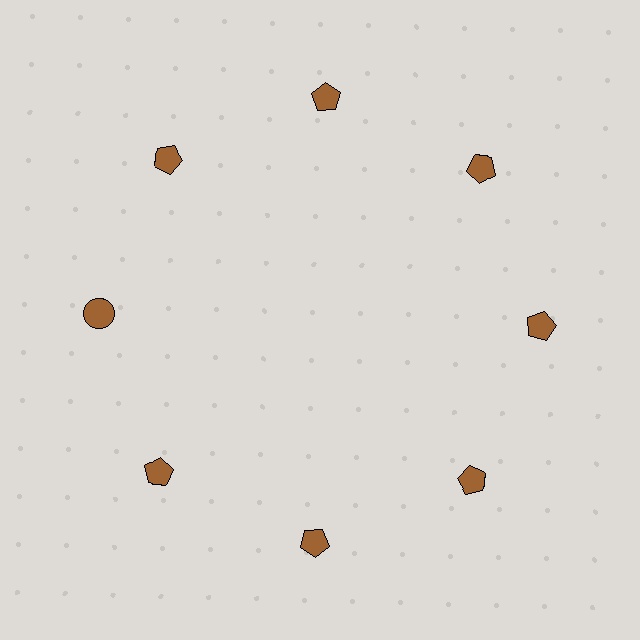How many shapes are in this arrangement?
There are 8 shapes arranged in a ring pattern.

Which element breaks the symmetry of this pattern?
The brown circle at roughly the 9 o'clock position breaks the symmetry. All other shapes are brown pentagons.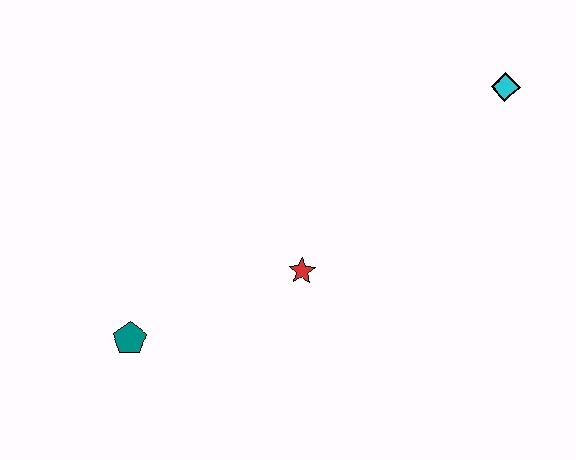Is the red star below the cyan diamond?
Yes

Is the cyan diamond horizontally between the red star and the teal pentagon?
No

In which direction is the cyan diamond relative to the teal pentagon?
The cyan diamond is to the right of the teal pentagon.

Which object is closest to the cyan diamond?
The red star is closest to the cyan diamond.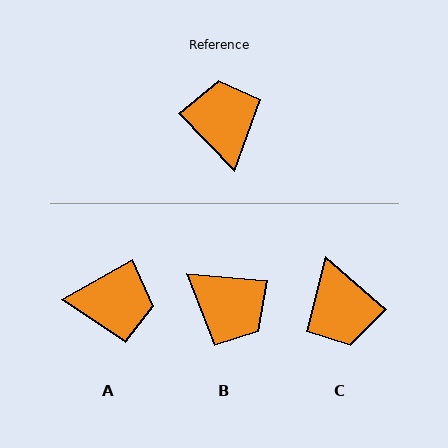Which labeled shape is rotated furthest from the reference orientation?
C, about 174 degrees away.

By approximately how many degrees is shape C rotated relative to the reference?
Approximately 174 degrees clockwise.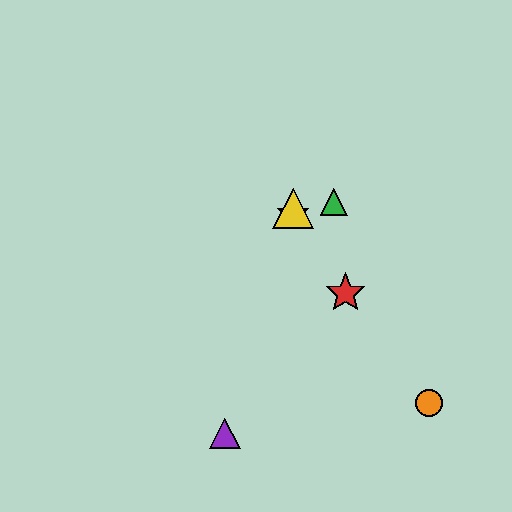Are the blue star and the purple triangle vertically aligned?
No, the blue star is at x≈293 and the purple triangle is at x≈225.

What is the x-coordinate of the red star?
The red star is at x≈346.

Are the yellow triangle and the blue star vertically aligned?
Yes, both are at x≈293.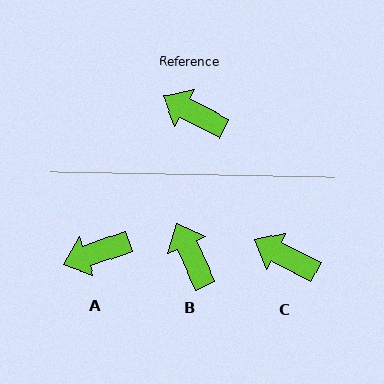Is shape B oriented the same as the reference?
No, it is off by about 38 degrees.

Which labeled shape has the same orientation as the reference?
C.